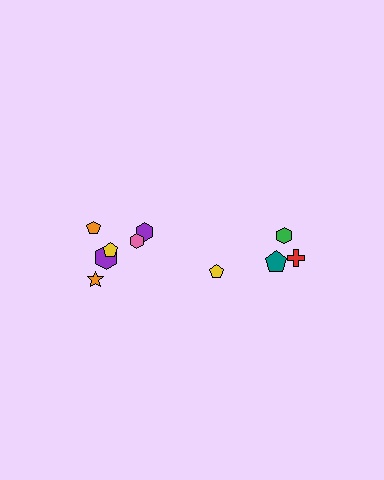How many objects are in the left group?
There are 6 objects.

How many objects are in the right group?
There are 4 objects.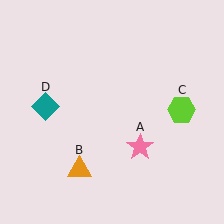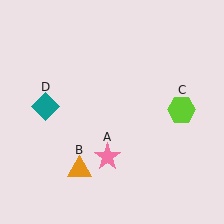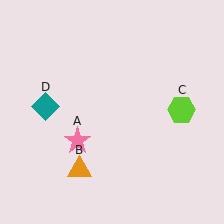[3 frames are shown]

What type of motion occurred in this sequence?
The pink star (object A) rotated clockwise around the center of the scene.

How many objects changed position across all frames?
1 object changed position: pink star (object A).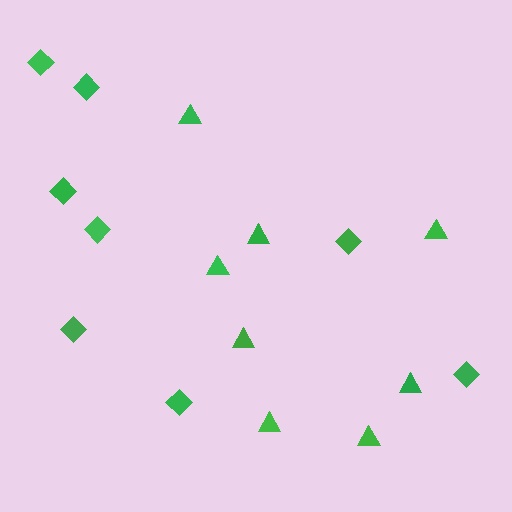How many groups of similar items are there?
There are 2 groups: one group of triangles (8) and one group of diamonds (8).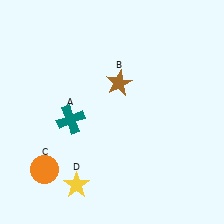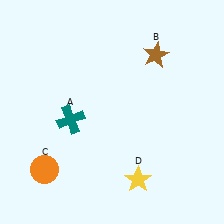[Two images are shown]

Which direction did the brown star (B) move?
The brown star (B) moved right.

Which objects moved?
The objects that moved are: the brown star (B), the yellow star (D).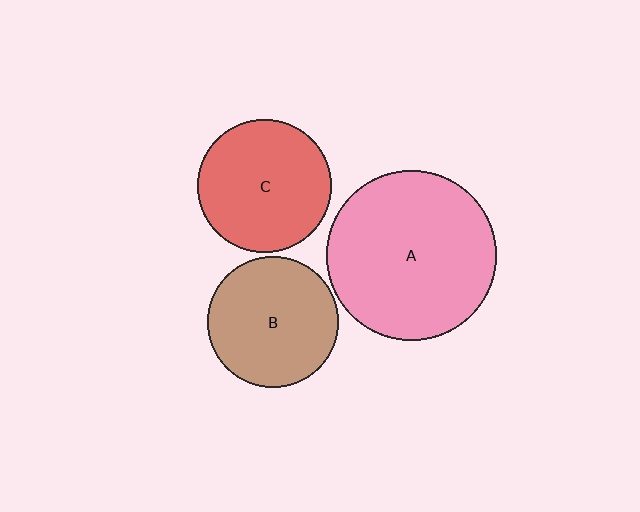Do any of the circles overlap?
No, none of the circles overlap.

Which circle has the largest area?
Circle A (pink).